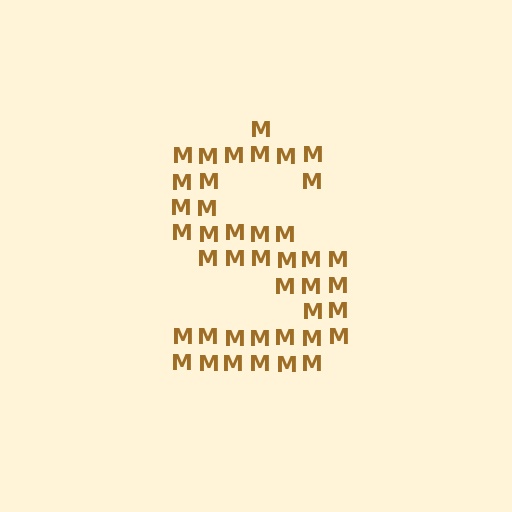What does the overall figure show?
The overall figure shows the letter S.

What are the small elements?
The small elements are letter M's.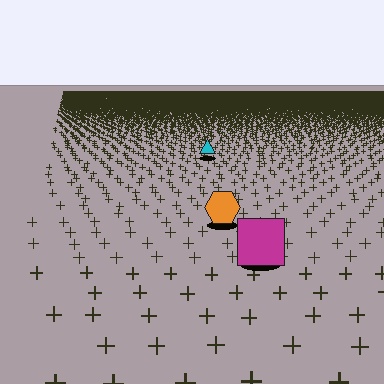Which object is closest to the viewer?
The magenta square is closest. The texture marks near it are larger and more spread out.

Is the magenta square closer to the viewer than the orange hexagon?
Yes. The magenta square is closer — you can tell from the texture gradient: the ground texture is coarser near it.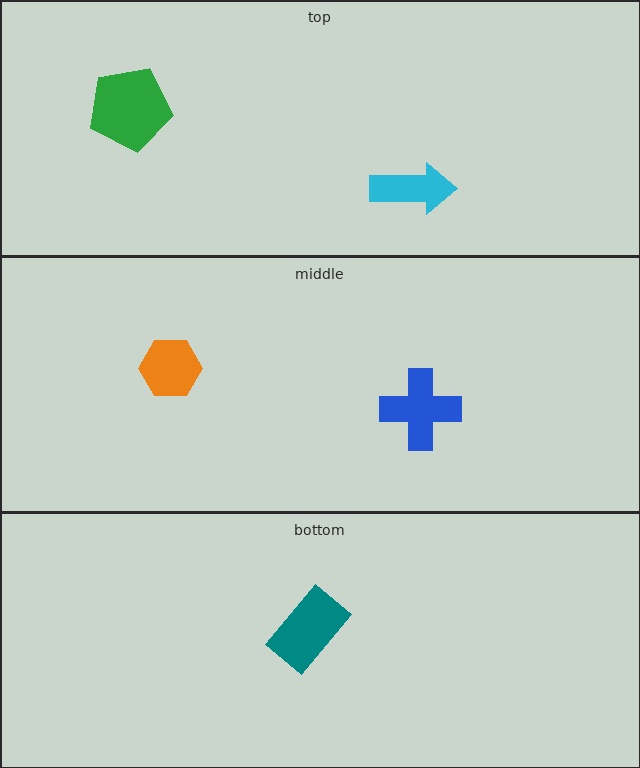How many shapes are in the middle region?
2.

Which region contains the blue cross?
The middle region.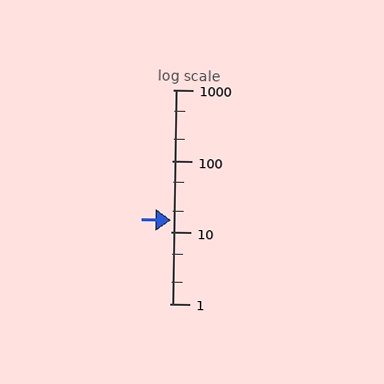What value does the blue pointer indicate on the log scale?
The pointer indicates approximately 15.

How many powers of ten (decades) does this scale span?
The scale spans 3 decades, from 1 to 1000.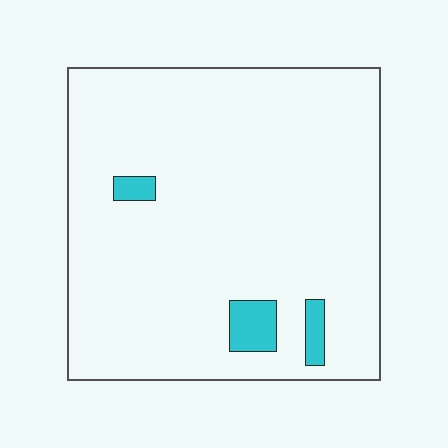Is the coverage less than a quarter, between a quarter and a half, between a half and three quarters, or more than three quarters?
Less than a quarter.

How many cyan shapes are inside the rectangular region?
3.